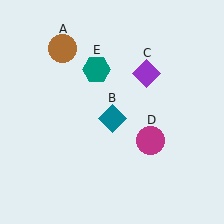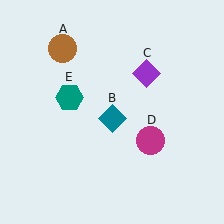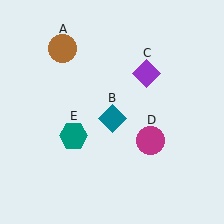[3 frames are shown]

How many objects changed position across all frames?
1 object changed position: teal hexagon (object E).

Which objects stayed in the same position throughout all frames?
Brown circle (object A) and teal diamond (object B) and purple diamond (object C) and magenta circle (object D) remained stationary.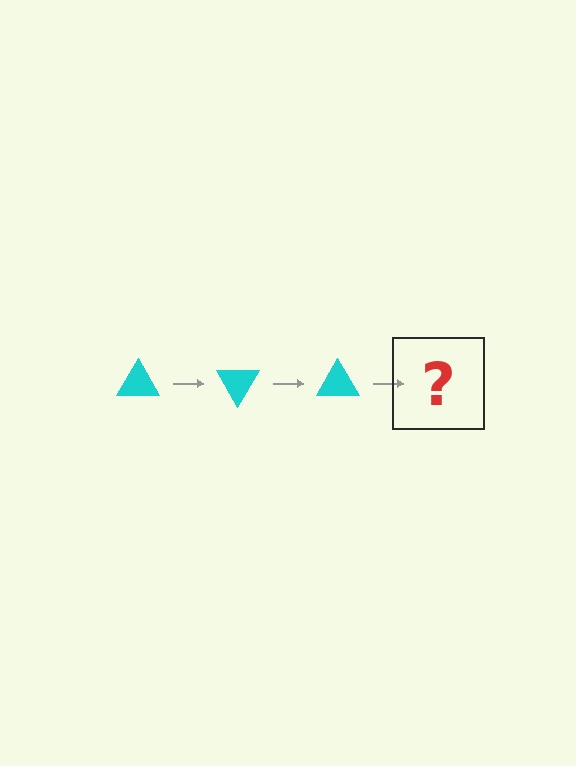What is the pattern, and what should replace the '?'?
The pattern is that the triangle rotates 60 degrees each step. The '?' should be a cyan triangle rotated 180 degrees.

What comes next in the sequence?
The next element should be a cyan triangle rotated 180 degrees.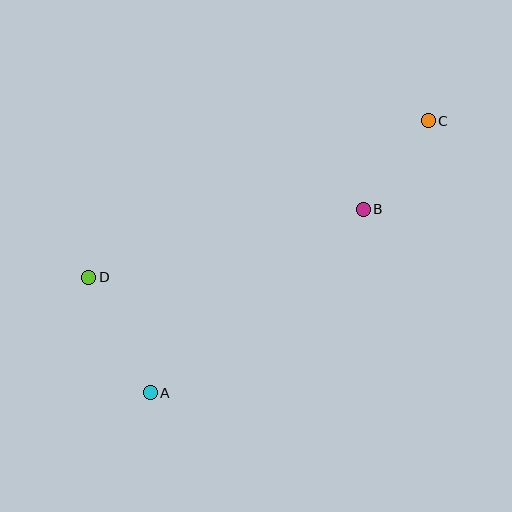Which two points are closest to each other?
Points B and C are closest to each other.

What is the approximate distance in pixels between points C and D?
The distance between C and D is approximately 374 pixels.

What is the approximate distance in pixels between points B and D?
The distance between B and D is approximately 283 pixels.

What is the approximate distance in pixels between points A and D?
The distance between A and D is approximately 131 pixels.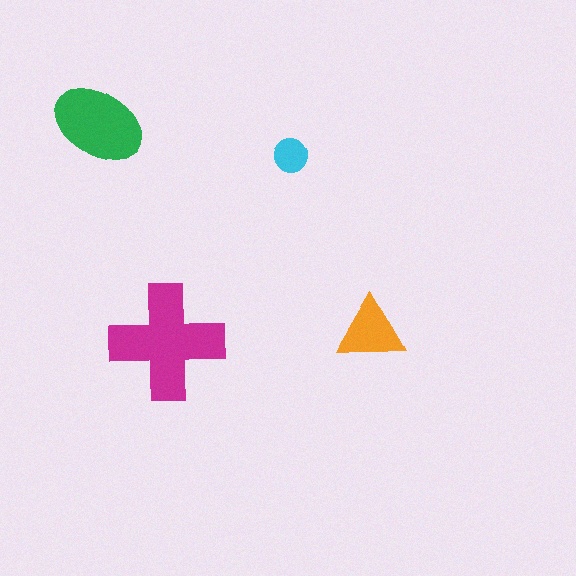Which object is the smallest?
The cyan circle.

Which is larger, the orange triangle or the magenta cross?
The magenta cross.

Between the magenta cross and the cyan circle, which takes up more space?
The magenta cross.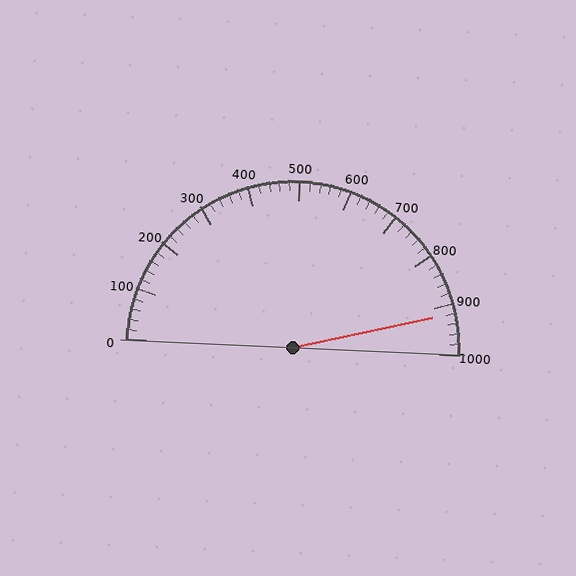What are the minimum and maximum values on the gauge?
The gauge ranges from 0 to 1000.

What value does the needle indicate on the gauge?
The needle indicates approximately 920.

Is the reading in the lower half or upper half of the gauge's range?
The reading is in the upper half of the range (0 to 1000).